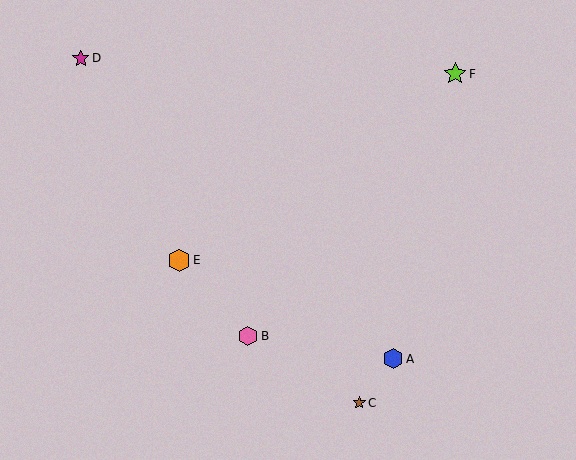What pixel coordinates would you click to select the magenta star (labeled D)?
Click at (81, 58) to select the magenta star D.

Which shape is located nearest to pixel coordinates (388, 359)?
The blue hexagon (labeled A) at (393, 359) is nearest to that location.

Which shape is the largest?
The orange hexagon (labeled E) is the largest.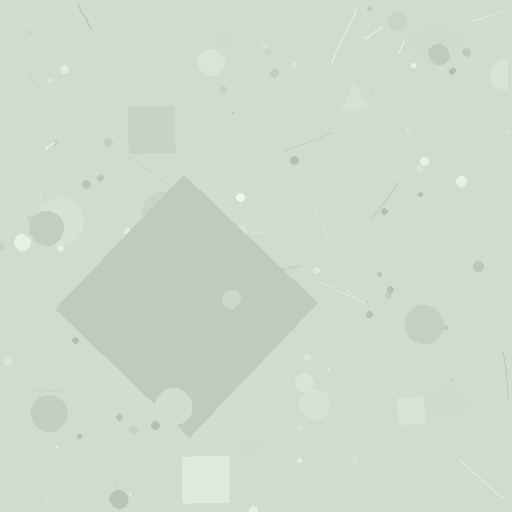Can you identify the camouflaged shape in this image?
The camouflaged shape is a diamond.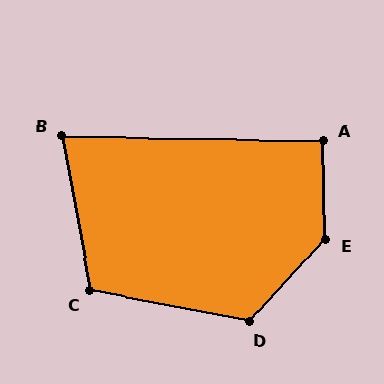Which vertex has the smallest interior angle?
B, at approximately 79 degrees.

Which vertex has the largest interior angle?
E, at approximately 136 degrees.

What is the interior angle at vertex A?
Approximately 92 degrees (approximately right).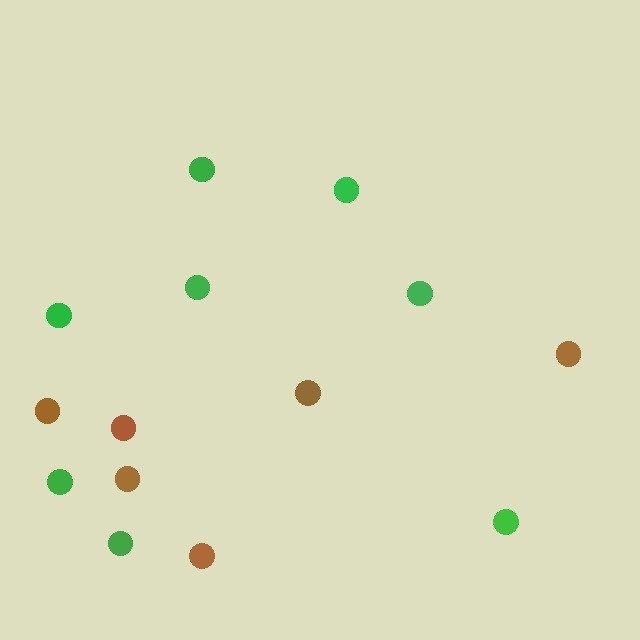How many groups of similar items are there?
There are 2 groups: one group of brown circles (6) and one group of green circles (8).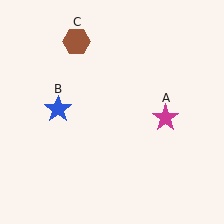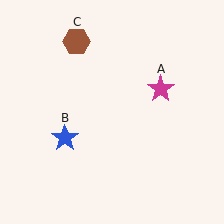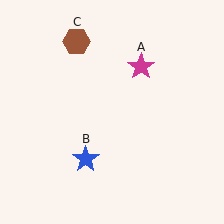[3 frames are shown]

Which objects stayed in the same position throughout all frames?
Brown hexagon (object C) remained stationary.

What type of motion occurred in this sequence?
The magenta star (object A), blue star (object B) rotated counterclockwise around the center of the scene.